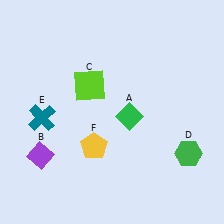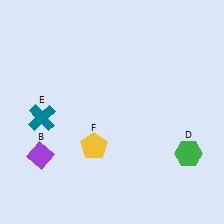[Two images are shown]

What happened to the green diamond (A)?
The green diamond (A) was removed in Image 2. It was in the bottom-right area of Image 1.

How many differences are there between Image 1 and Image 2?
There are 2 differences between the two images.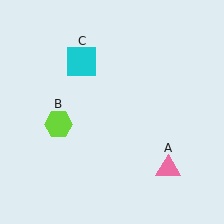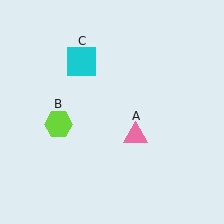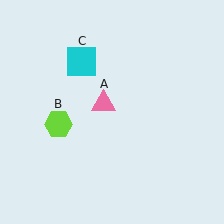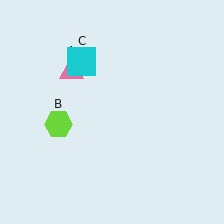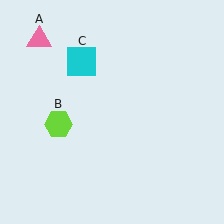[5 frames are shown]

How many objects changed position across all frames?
1 object changed position: pink triangle (object A).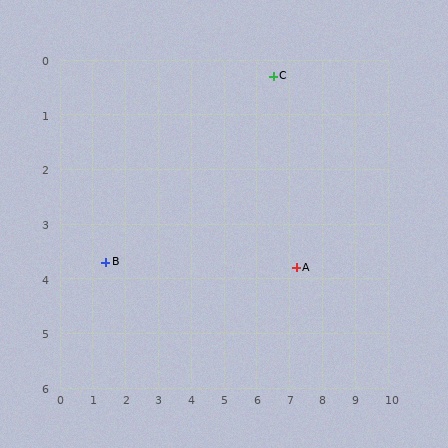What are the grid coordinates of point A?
Point A is at approximately (7.2, 3.8).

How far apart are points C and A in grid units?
Points C and A are about 3.6 grid units apart.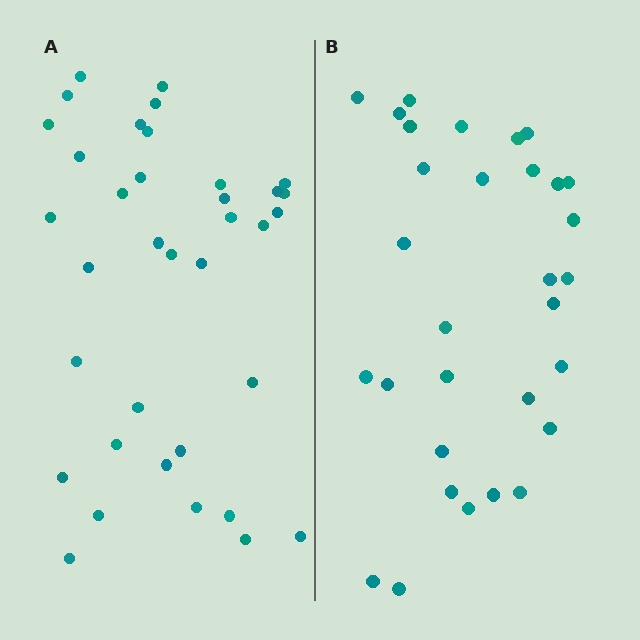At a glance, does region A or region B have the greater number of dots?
Region A (the left region) has more dots.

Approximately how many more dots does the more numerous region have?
Region A has about 5 more dots than region B.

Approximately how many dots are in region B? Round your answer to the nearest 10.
About 30 dots. (The exact count is 31, which rounds to 30.)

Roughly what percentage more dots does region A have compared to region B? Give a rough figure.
About 15% more.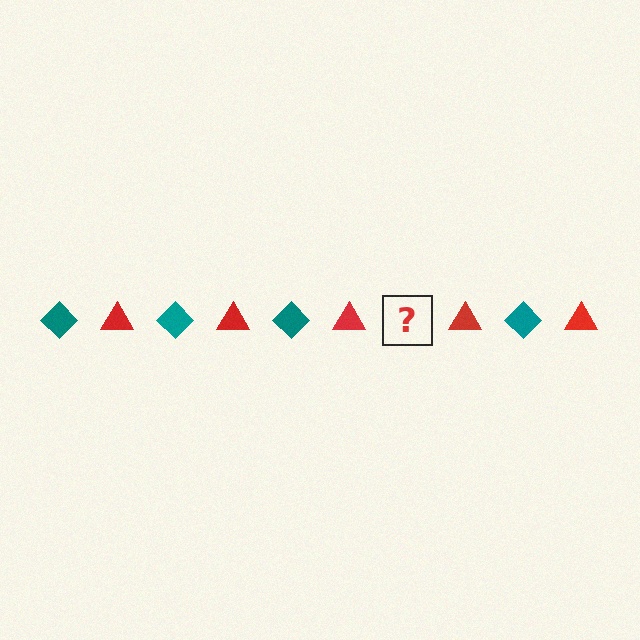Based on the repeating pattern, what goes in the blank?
The blank should be a teal diamond.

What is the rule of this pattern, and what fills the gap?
The rule is that the pattern alternates between teal diamond and red triangle. The gap should be filled with a teal diamond.